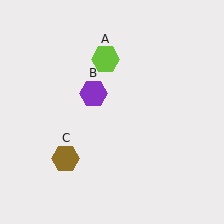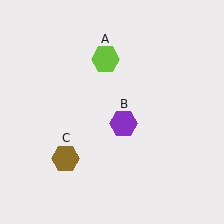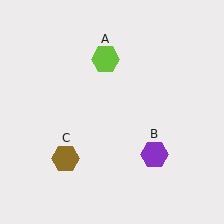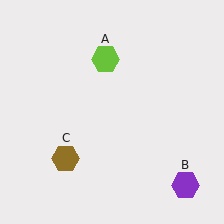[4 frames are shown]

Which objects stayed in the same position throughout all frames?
Lime hexagon (object A) and brown hexagon (object C) remained stationary.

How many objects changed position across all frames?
1 object changed position: purple hexagon (object B).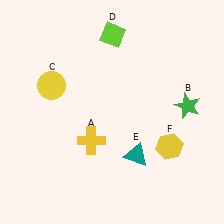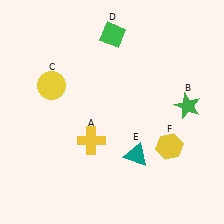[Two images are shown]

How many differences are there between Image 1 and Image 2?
There is 1 difference between the two images.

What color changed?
The diamond (D) changed from lime in Image 1 to green in Image 2.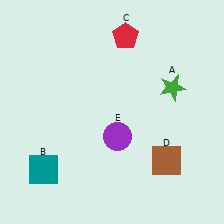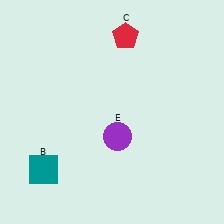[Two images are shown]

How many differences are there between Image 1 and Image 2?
There are 2 differences between the two images.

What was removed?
The brown square (D), the green star (A) were removed in Image 2.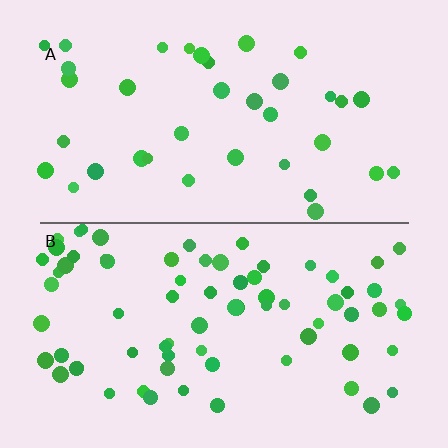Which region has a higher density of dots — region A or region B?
B (the bottom).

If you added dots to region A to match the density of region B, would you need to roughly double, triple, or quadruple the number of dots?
Approximately double.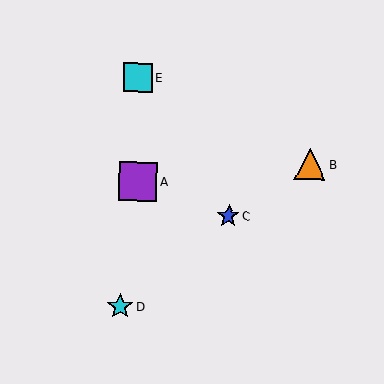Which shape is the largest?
The purple square (labeled A) is the largest.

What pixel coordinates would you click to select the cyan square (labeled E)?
Click at (138, 77) to select the cyan square E.